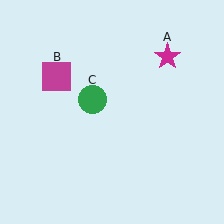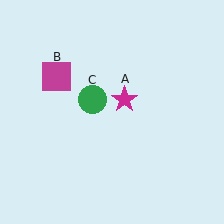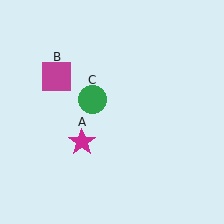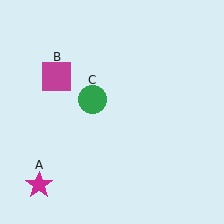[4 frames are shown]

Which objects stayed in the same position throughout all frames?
Magenta square (object B) and green circle (object C) remained stationary.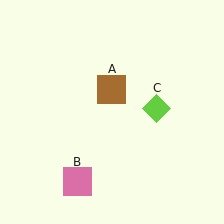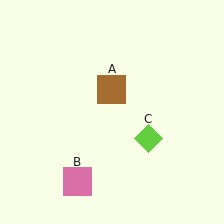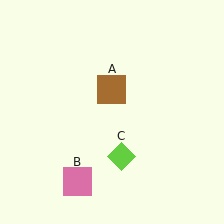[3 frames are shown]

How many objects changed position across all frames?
1 object changed position: lime diamond (object C).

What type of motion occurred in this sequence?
The lime diamond (object C) rotated clockwise around the center of the scene.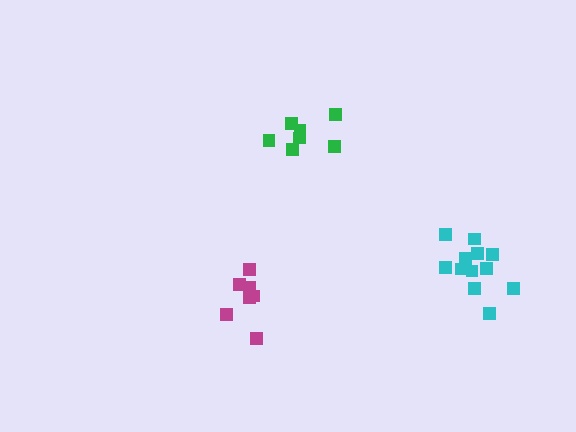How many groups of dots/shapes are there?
There are 3 groups.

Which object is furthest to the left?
The magenta cluster is leftmost.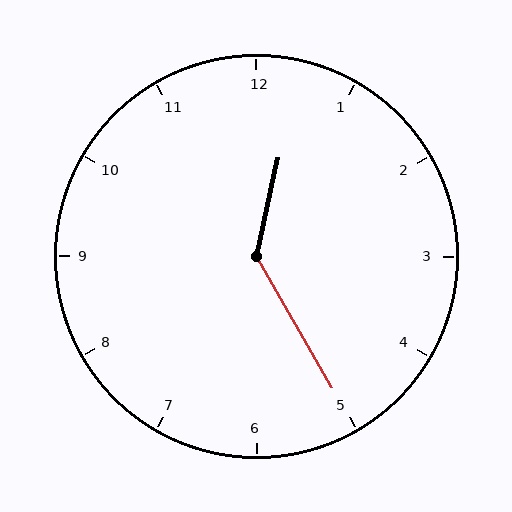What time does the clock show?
12:25.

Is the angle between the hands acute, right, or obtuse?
It is obtuse.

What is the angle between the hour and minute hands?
Approximately 138 degrees.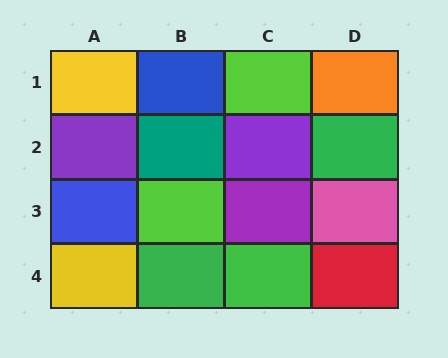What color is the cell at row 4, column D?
Red.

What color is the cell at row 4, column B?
Green.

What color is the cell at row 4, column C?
Green.